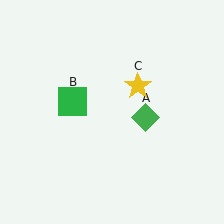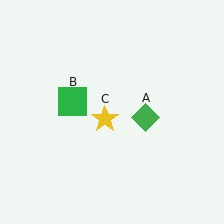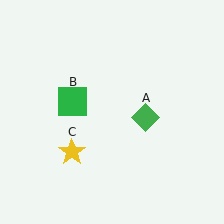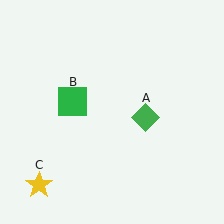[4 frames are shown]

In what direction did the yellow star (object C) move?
The yellow star (object C) moved down and to the left.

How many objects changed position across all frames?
1 object changed position: yellow star (object C).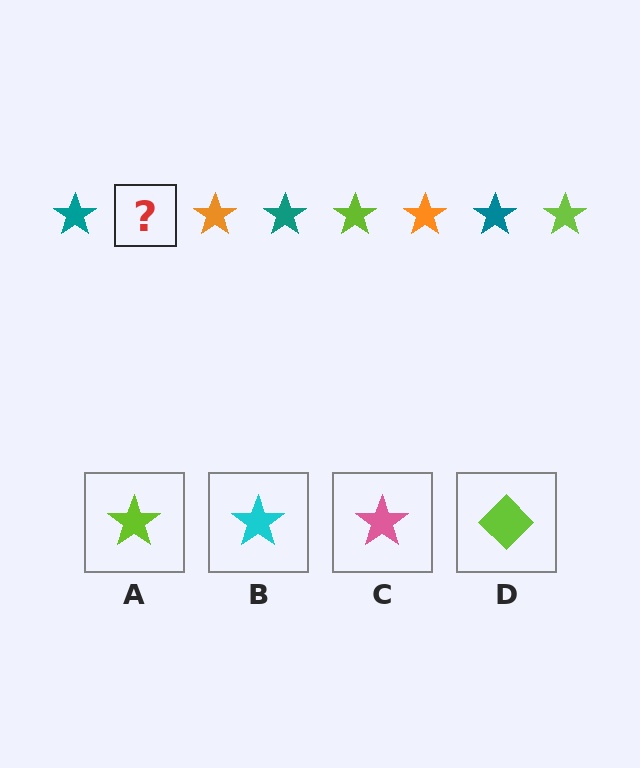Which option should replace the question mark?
Option A.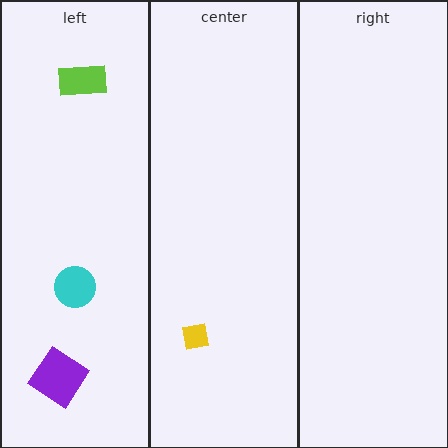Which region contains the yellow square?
The center region.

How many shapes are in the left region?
3.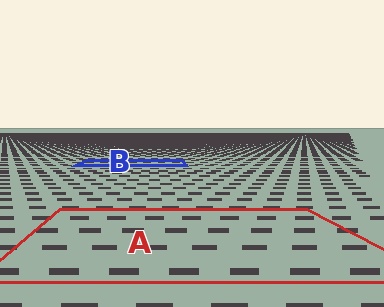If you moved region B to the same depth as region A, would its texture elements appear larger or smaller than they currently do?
They would appear larger. At a closer depth, the same texture elements are projected at a bigger on-screen size.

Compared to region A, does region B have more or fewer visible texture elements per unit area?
Region B has more texture elements per unit area — they are packed more densely because it is farther away.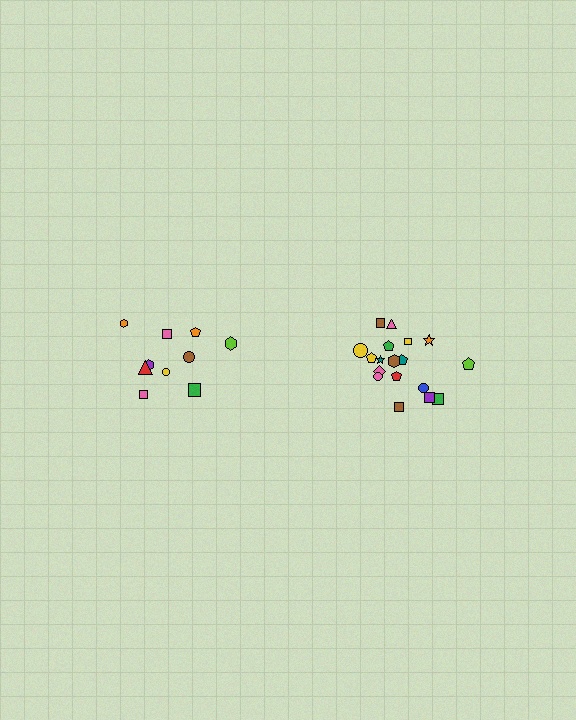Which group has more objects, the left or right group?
The right group.